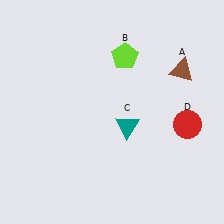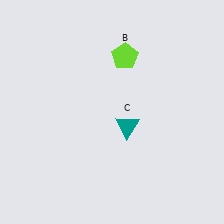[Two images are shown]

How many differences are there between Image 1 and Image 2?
There are 2 differences between the two images.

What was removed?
The brown triangle (A), the red circle (D) were removed in Image 2.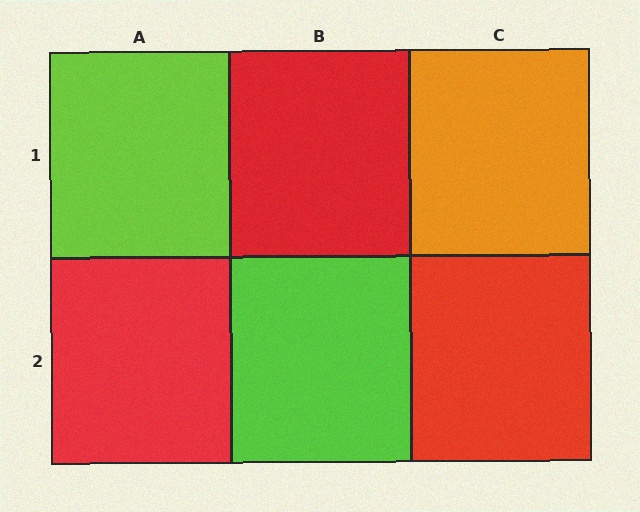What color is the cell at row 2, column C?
Red.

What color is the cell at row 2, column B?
Lime.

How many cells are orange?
1 cell is orange.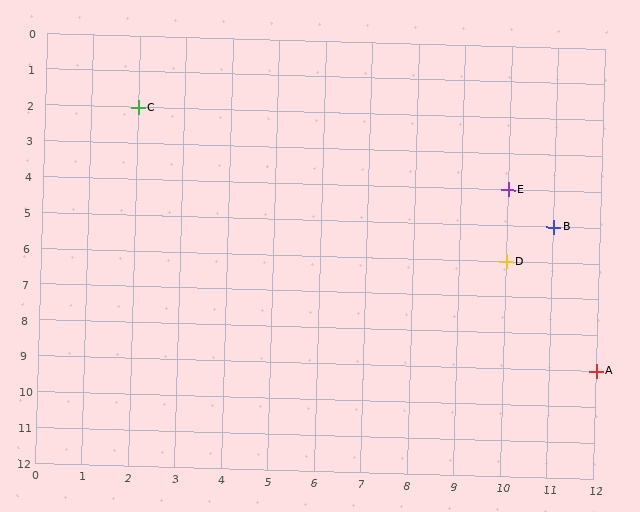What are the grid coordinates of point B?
Point B is at grid coordinates (11, 5).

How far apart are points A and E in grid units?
Points A and E are 2 columns and 5 rows apart (about 5.4 grid units diagonally).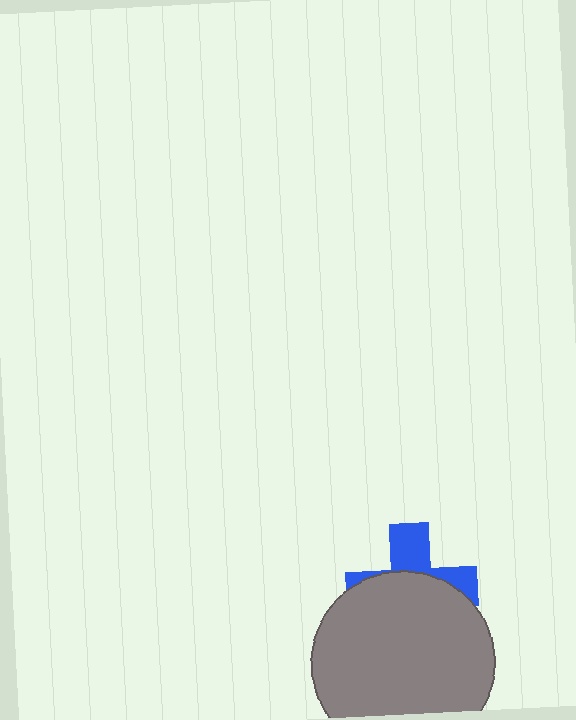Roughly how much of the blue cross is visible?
A small part of it is visible (roughly 36%).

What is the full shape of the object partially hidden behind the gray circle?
The partially hidden object is a blue cross.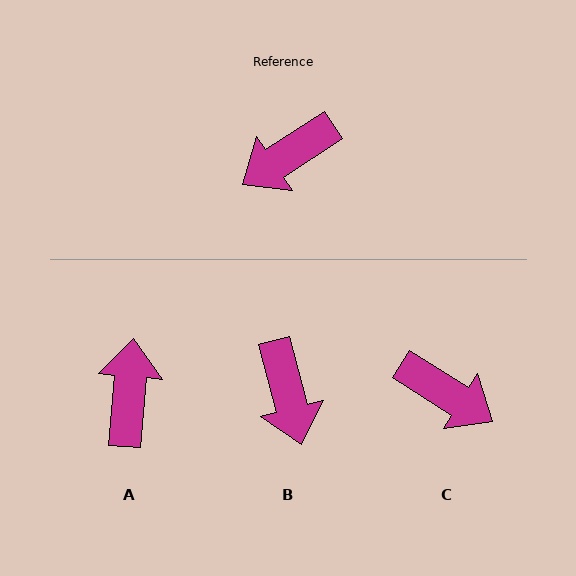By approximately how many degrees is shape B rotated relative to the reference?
Approximately 72 degrees counter-clockwise.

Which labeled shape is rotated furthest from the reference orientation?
A, about 128 degrees away.